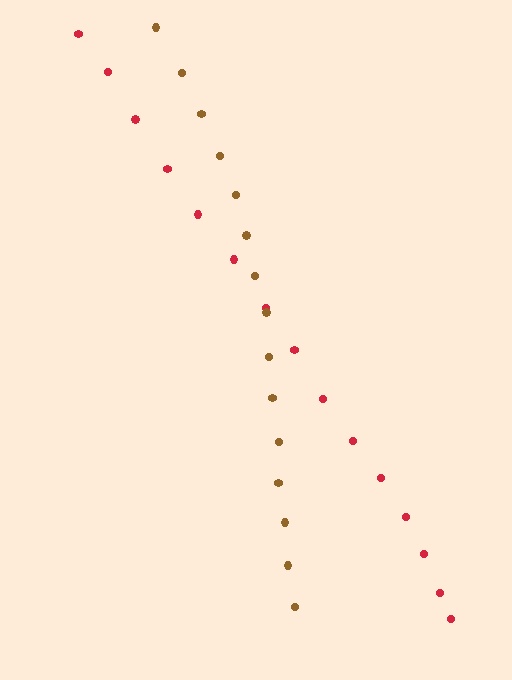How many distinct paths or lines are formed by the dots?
There are 2 distinct paths.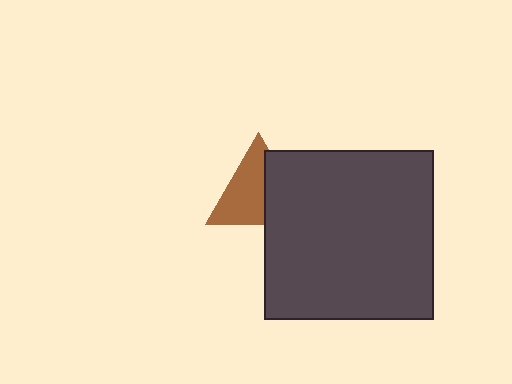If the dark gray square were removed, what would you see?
You would see the complete brown triangle.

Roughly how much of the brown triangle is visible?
About half of it is visible (roughly 59%).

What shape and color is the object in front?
The object in front is a dark gray square.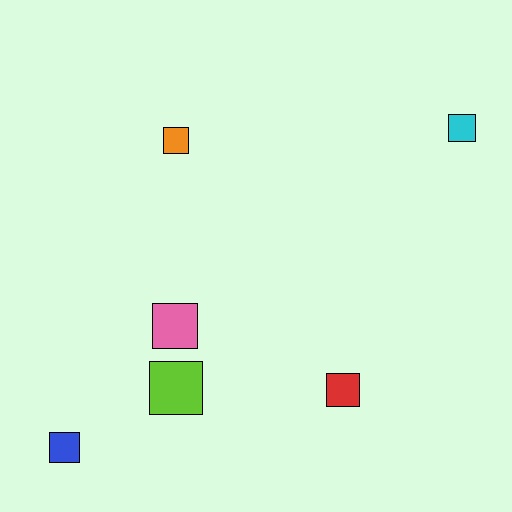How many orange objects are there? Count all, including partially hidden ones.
There is 1 orange object.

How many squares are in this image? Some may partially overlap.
There are 6 squares.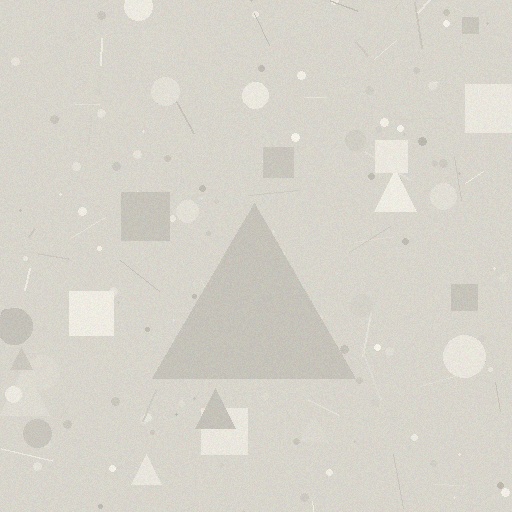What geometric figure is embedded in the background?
A triangle is embedded in the background.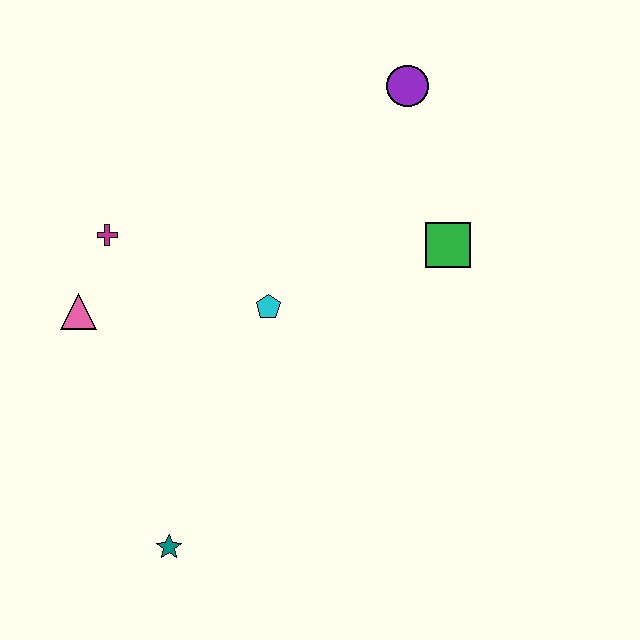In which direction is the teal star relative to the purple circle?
The teal star is below the purple circle.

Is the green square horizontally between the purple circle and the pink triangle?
No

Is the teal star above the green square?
No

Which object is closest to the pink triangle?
The magenta cross is closest to the pink triangle.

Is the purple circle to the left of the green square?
Yes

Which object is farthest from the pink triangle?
The purple circle is farthest from the pink triangle.